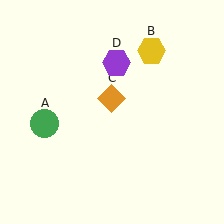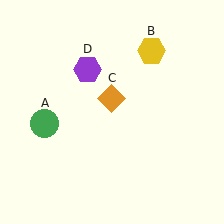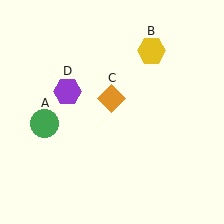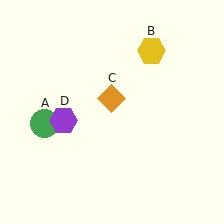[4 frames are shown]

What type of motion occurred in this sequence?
The purple hexagon (object D) rotated counterclockwise around the center of the scene.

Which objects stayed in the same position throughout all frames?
Green circle (object A) and yellow hexagon (object B) and orange diamond (object C) remained stationary.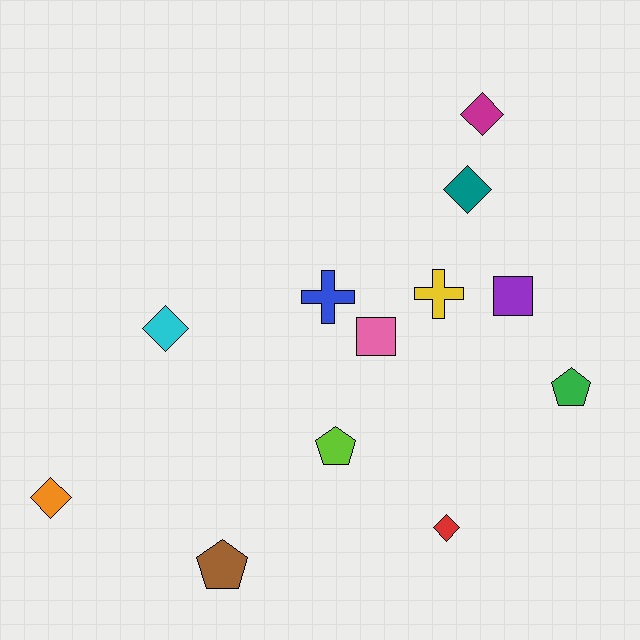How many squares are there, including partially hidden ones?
There are 2 squares.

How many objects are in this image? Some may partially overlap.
There are 12 objects.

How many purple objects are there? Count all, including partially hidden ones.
There is 1 purple object.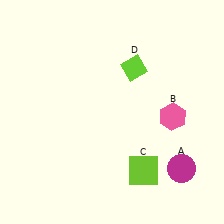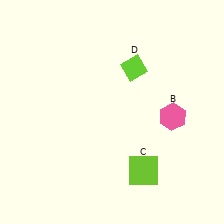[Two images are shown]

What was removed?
The magenta circle (A) was removed in Image 2.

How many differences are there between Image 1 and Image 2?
There is 1 difference between the two images.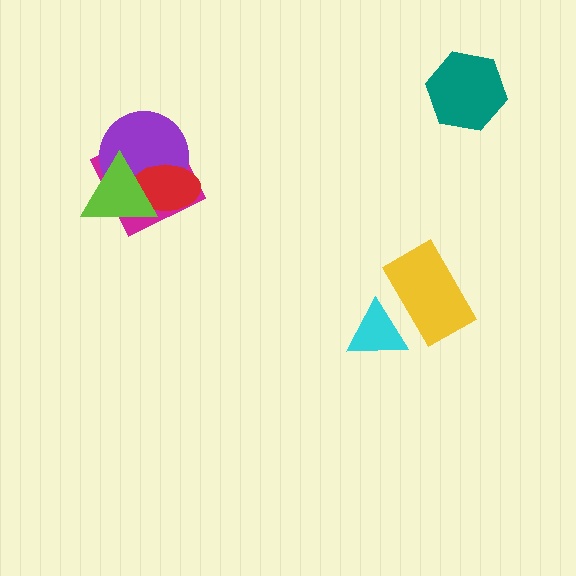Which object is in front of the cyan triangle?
The yellow rectangle is in front of the cyan triangle.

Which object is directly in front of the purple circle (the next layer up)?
The red ellipse is directly in front of the purple circle.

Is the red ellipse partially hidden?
Yes, it is partially covered by another shape.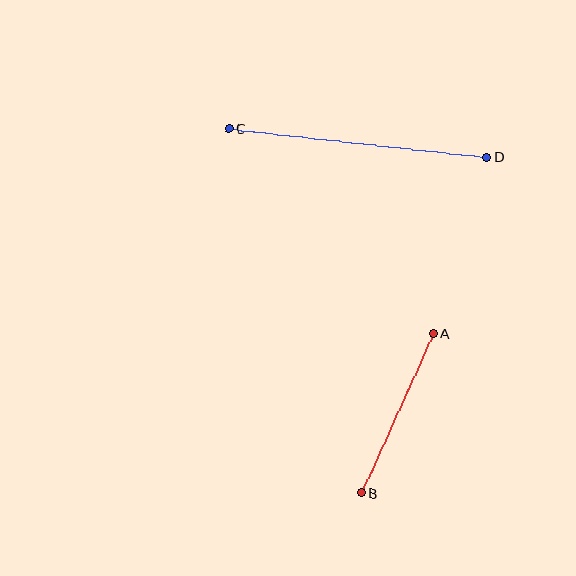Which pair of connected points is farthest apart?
Points C and D are farthest apart.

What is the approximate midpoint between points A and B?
The midpoint is at approximately (397, 413) pixels.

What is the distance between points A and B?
The distance is approximately 175 pixels.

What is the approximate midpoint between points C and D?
The midpoint is at approximately (358, 143) pixels.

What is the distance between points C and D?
The distance is approximately 260 pixels.